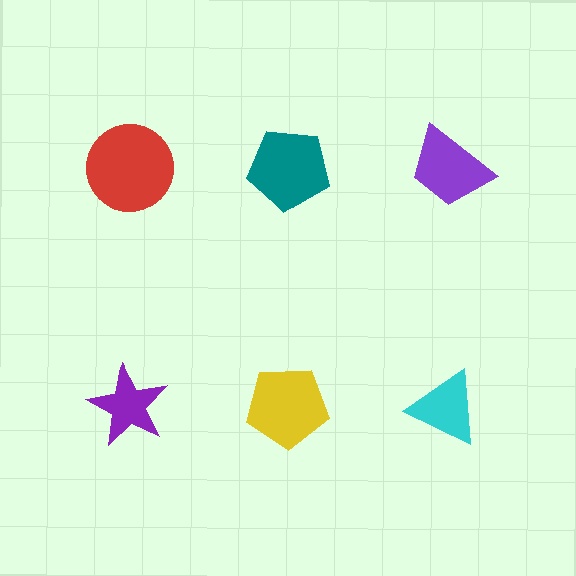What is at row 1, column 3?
A purple trapezoid.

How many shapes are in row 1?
3 shapes.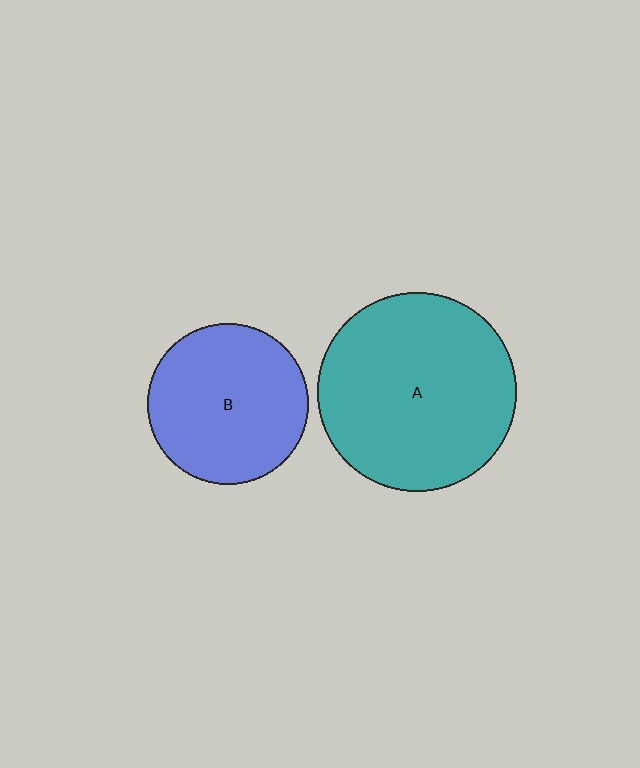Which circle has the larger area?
Circle A (teal).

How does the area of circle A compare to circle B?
Approximately 1.5 times.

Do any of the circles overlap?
No, none of the circles overlap.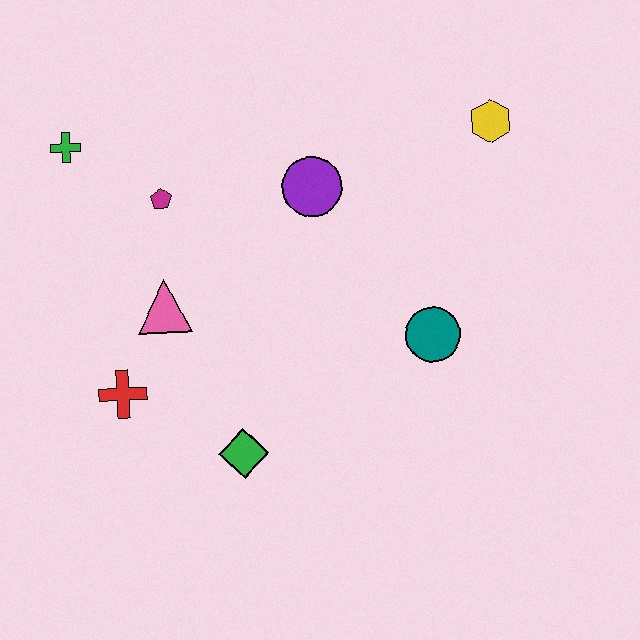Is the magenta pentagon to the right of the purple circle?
No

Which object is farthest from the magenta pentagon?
The yellow hexagon is farthest from the magenta pentagon.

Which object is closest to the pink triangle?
The red cross is closest to the pink triangle.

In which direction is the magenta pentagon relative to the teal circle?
The magenta pentagon is to the left of the teal circle.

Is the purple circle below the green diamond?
No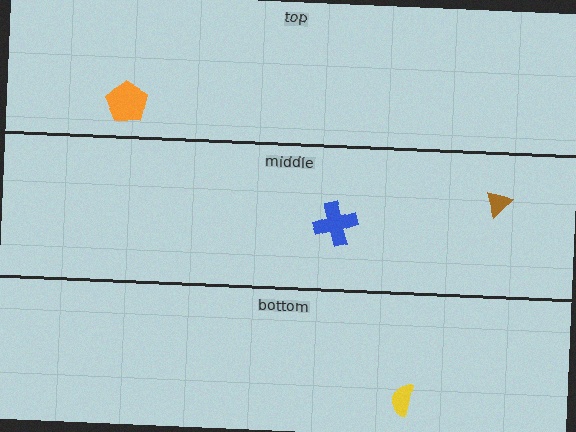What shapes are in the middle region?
The blue cross, the brown triangle.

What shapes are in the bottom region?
The yellow semicircle.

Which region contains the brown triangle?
The middle region.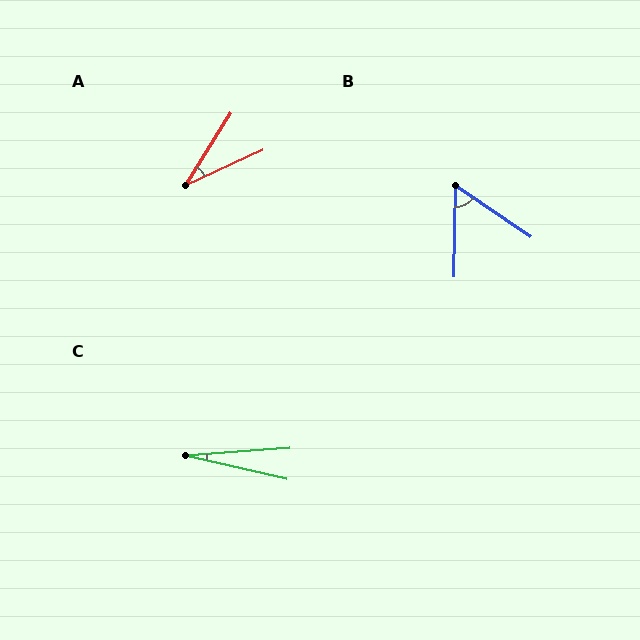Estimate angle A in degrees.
Approximately 33 degrees.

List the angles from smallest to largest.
C (17°), A (33°), B (57°).